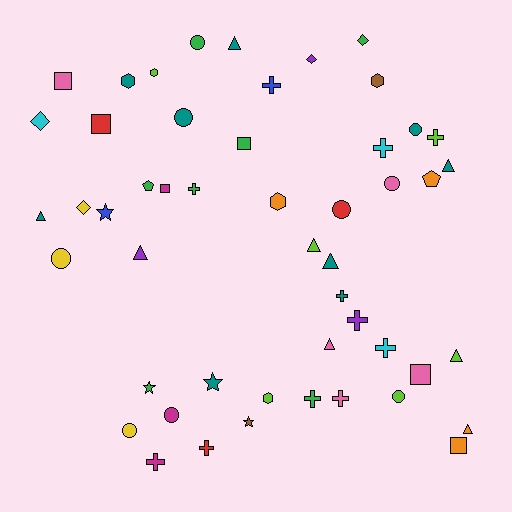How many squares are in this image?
There are 6 squares.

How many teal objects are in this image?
There are 9 teal objects.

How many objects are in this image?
There are 50 objects.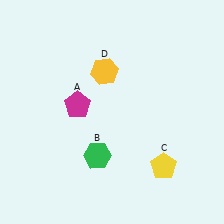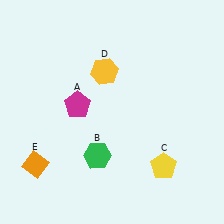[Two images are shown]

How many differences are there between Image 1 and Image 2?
There is 1 difference between the two images.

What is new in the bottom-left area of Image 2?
An orange diamond (E) was added in the bottom-left area of Image 2.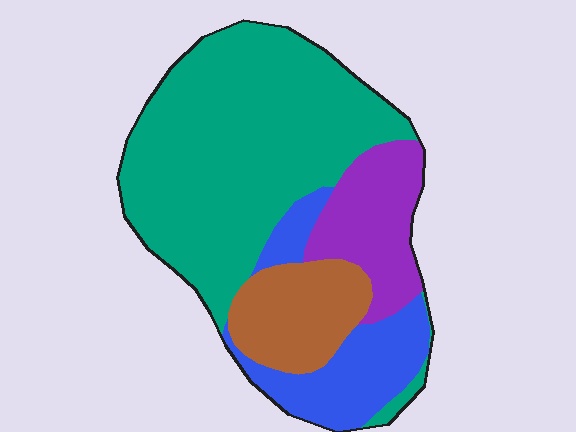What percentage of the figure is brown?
Brown takes up about one eighth (1/8) of the figure.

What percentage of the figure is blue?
Blue covers roughly 15% of the figure.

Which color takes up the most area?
Teal, at roughly 55%.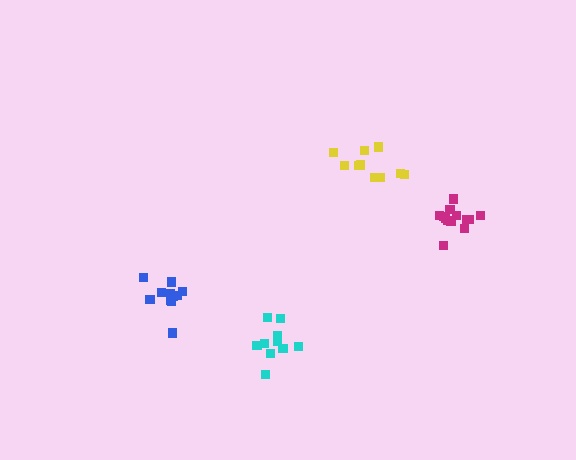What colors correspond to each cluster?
The clusters are colored: cyan, blue, magenta, yellow.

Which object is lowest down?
The cyan cluster is bottommost.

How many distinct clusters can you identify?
There are 4 distinct clusters.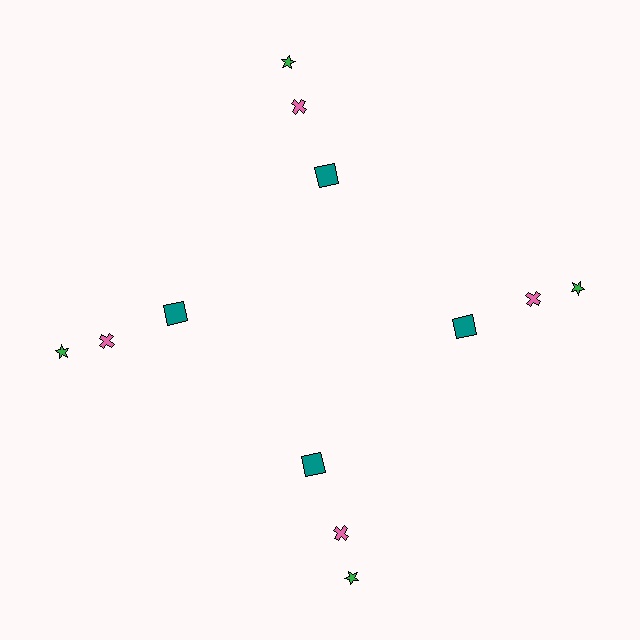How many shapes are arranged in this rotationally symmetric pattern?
There are 12 shapes, arranged in 4 groups of 3.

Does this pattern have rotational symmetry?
Yes, this pattern has 4-fold rotational symmetry. It looks the same after rotating 90 degrees around the center.